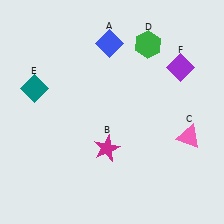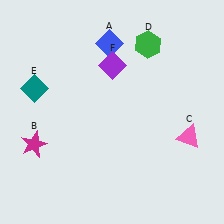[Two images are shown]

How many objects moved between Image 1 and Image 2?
2 objects moved between the two images.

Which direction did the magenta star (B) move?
The magenta star (B) moved left.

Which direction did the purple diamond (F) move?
The purple diamond (F) moved left.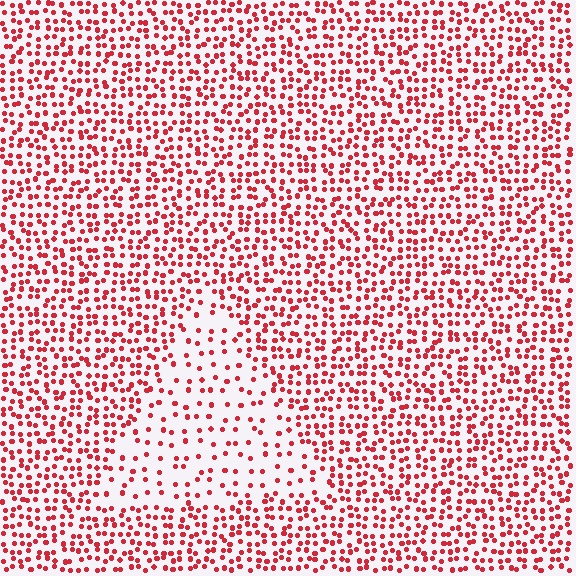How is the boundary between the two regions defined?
The boundary is defined by a change in element density (approximately 2.3x ratio). All elements are the same color, size, and shape.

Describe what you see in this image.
The image contains small red elements arranged at two different densities. A triangle-shaped region is visible where the elements are less densely packed than the surrounding area.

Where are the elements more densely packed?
The elements are more densely packed outside the triangle boundary.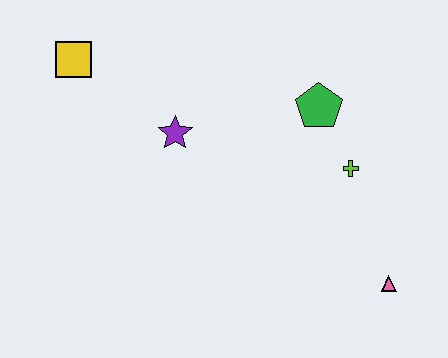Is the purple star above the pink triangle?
Yes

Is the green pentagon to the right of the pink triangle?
No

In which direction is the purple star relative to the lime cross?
The purple star is to the left of the lime cross.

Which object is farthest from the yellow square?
The pink triangle is farthest from the yellow square.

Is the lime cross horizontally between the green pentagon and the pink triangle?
Yes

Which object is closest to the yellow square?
The purple star is closest to the yellow square.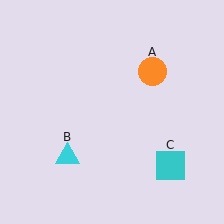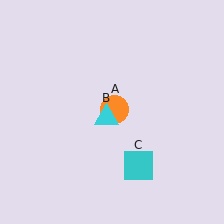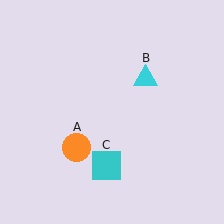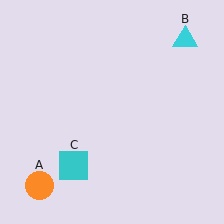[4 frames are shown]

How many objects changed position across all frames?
3 objects changed position: orange circle (object A), cyan triangle (object B), cyan square (object C).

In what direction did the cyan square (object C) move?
The cyan square (object C) moved left.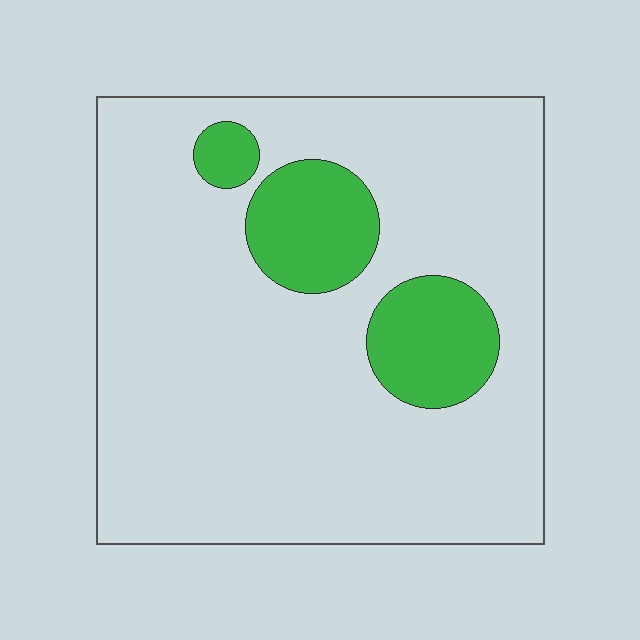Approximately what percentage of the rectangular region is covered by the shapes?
Approximately 15%.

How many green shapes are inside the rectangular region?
3.